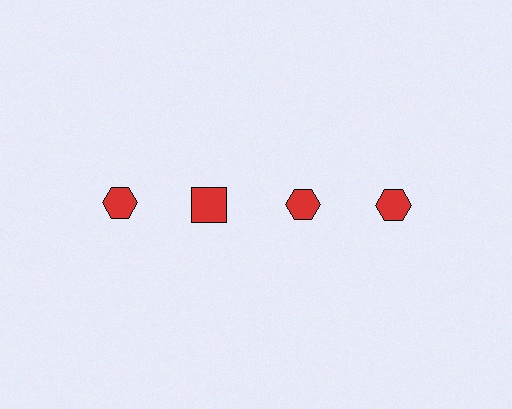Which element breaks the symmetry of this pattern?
The red square in the top row, second from left column breaks the symmetry. All other shapes are red hexagons.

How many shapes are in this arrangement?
There are 4 shapes arranged in a grid pattern.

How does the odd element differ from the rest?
It has a different shape: square instead of hexagon.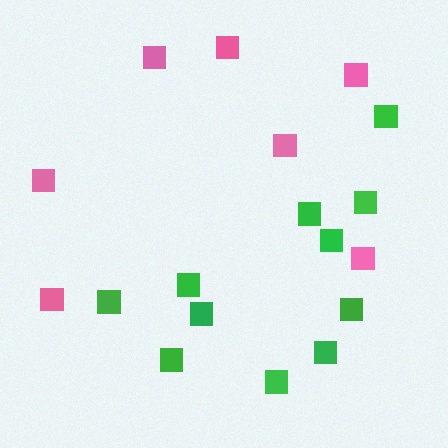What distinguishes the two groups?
There are 2 groups: one group of pink squares (7) and one group of green squares (11).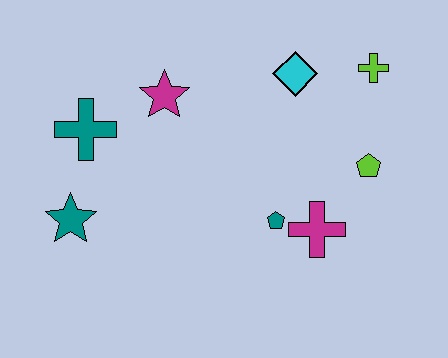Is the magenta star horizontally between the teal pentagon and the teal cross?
Yes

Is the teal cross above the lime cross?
No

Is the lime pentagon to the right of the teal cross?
Yes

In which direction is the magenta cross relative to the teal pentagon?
The magenta cross is to the right of the teal pentagon.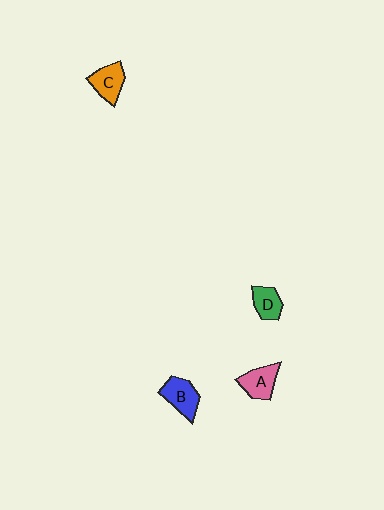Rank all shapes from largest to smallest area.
From largest to smallest: B (blue), A (pink), C (orange), D (green).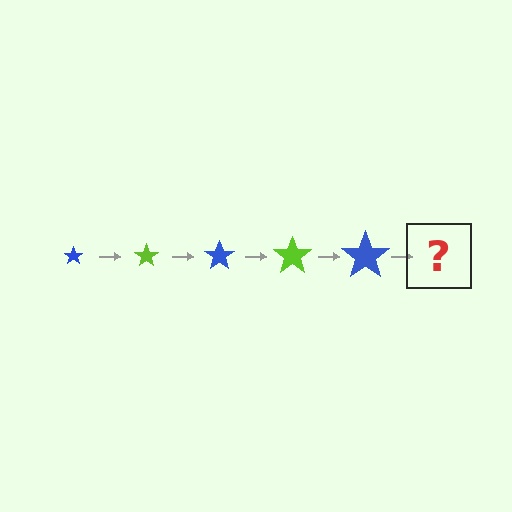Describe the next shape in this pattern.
It should be a lime star, larger than the previous one.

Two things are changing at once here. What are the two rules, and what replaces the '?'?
The two rules are that the star grows larger each step and the color cycles through blue and lime. The '?' should be a lime star, larger than the previous one.